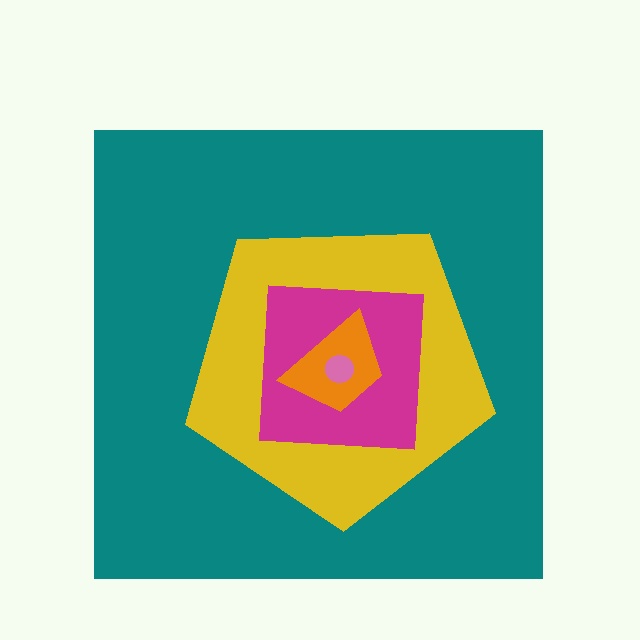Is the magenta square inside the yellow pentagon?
Yes.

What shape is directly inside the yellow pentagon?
The magenta square.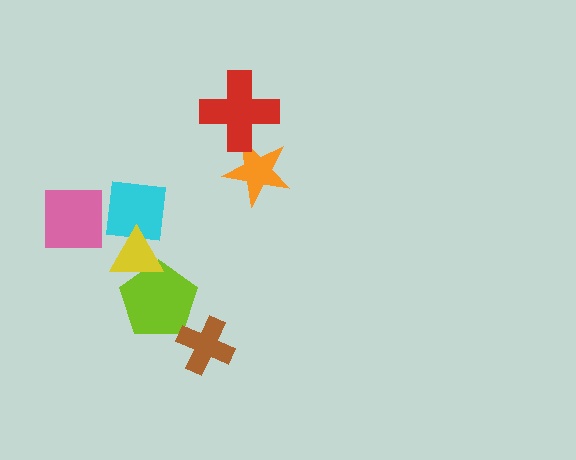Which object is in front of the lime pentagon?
The yellow triangle is in front of the lime pentagon.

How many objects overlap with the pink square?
0 objects overlap with the pink square.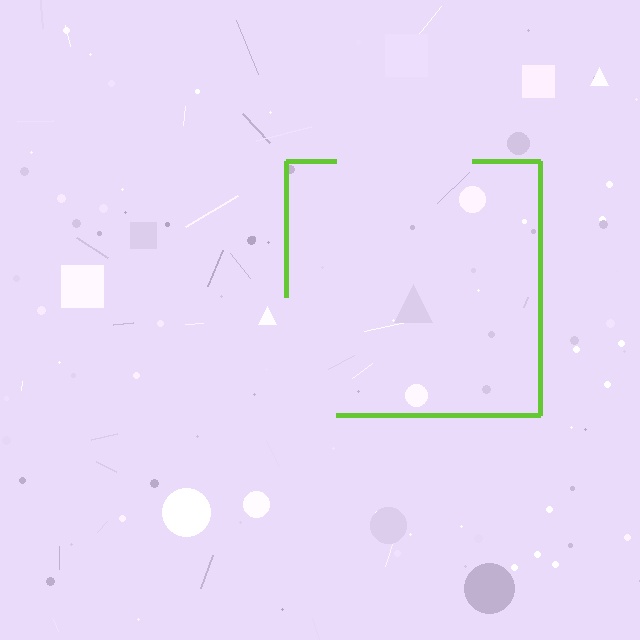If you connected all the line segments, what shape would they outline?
They would outline a square.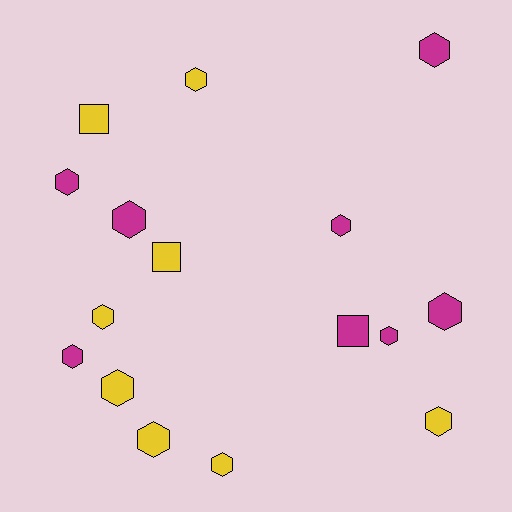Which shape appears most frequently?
Hexagon, with 13 objects.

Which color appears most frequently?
Yellow, with 8 objects.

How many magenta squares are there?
There is 1 magenta square.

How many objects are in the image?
There are 16 objects.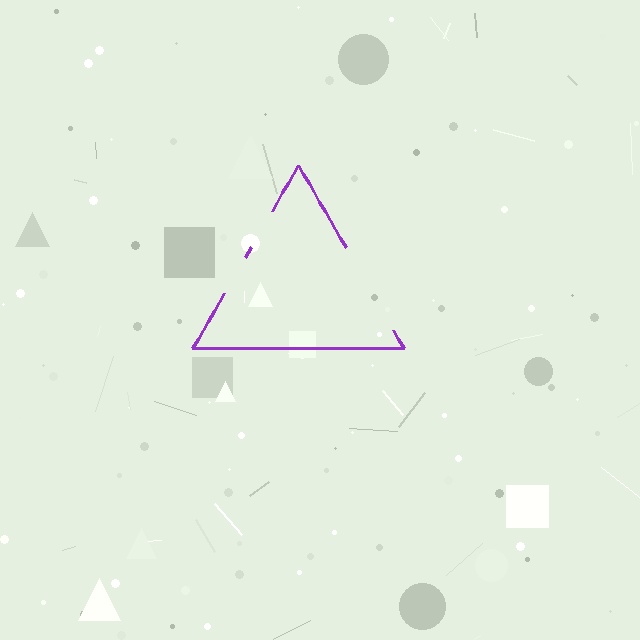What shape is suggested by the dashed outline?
The dashed outline suggests a triangle.